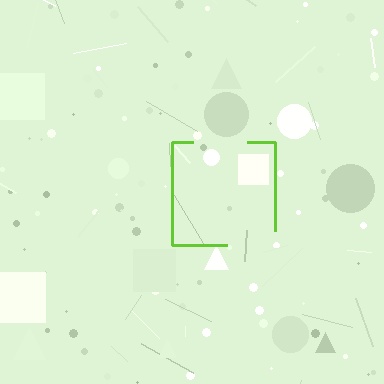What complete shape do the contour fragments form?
The contour fragments form a square.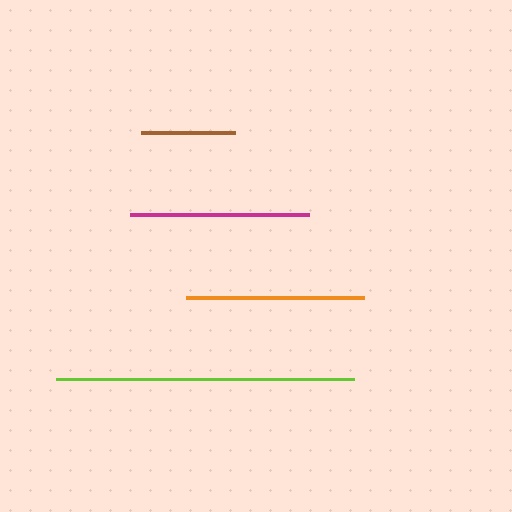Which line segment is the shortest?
The brown line is the shortest at approximately 94 pixels.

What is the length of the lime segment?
The lime segment is approximately 298 pixels long.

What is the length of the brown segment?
The brown segment is approximately 94 pixels long.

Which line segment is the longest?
The lime line is the longest at approximately 298 pixels.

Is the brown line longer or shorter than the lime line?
The lime line is longer than the brown line.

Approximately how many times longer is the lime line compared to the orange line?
The lime line is approximately 1.7 times the length of the orange line.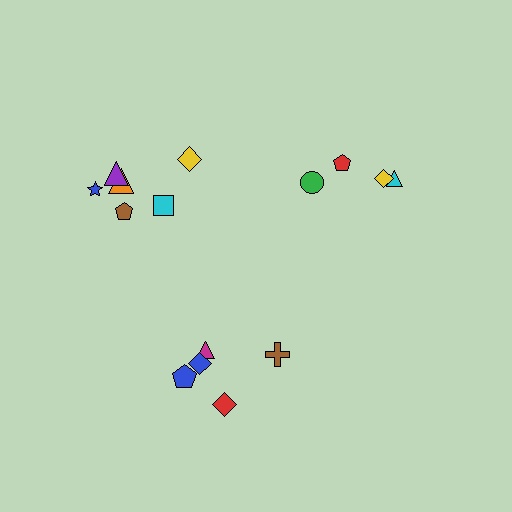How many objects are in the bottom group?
There are 5 objects.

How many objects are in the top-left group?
There are 6 objects.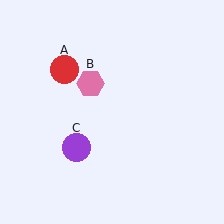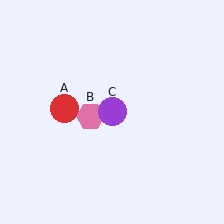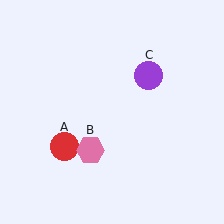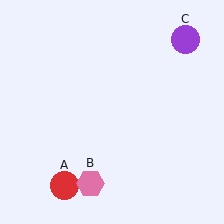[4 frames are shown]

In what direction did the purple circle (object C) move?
The purple circle (object C) moved up and to the right.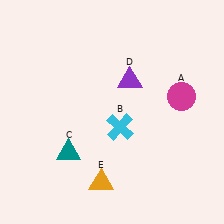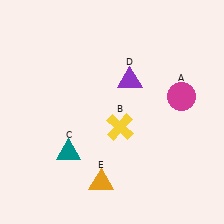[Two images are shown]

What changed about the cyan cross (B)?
In Image 1, B is cyan. In Image 2, it changed to yellow.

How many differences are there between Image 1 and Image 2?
There is 1 difference between the two images.